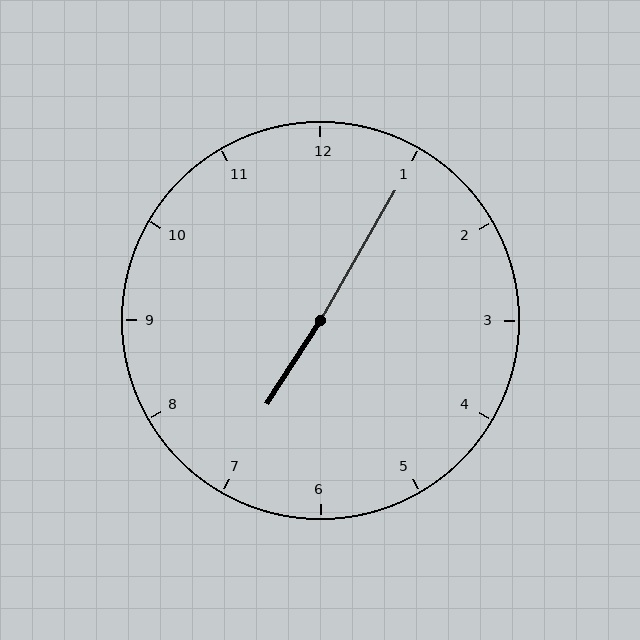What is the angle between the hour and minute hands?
Approximately 178 degrees.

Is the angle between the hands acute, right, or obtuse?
It is obtuse.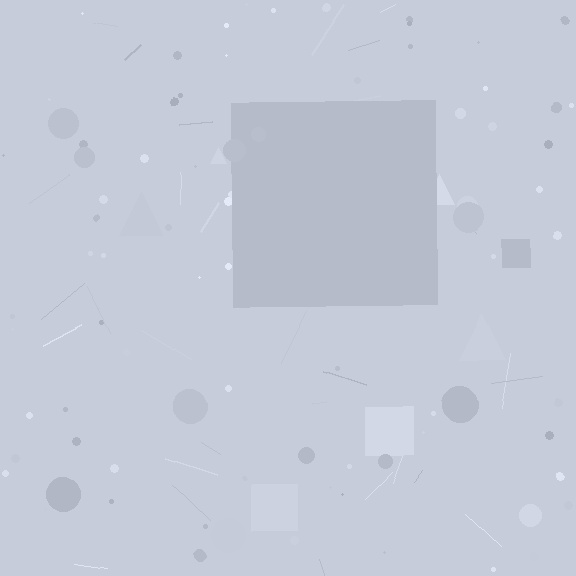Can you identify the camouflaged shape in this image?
The camouflaged shape is a square.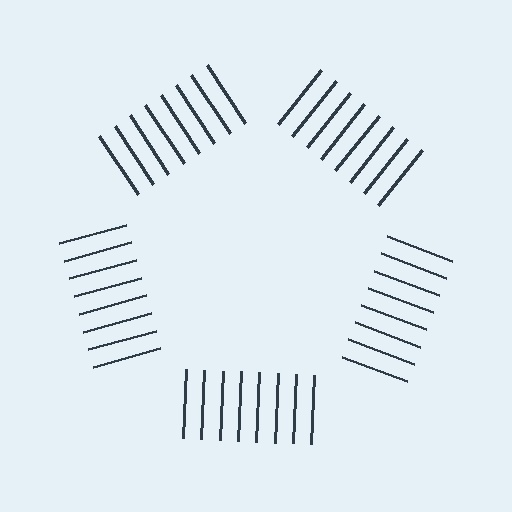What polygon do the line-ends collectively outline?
An illusory pentagon — the line segments terminate on its edges but no continuous stroke is drawn.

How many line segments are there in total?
40 — 8 along each of the 5 edges.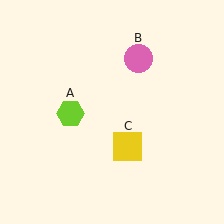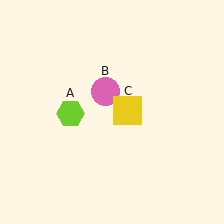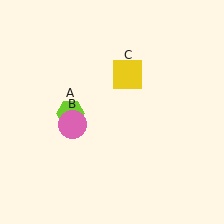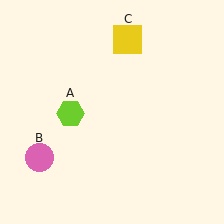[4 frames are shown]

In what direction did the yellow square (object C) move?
The yellow square (object C) moved up.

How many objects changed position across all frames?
2 objects changed position: pink circle (object B), yellow square (object C).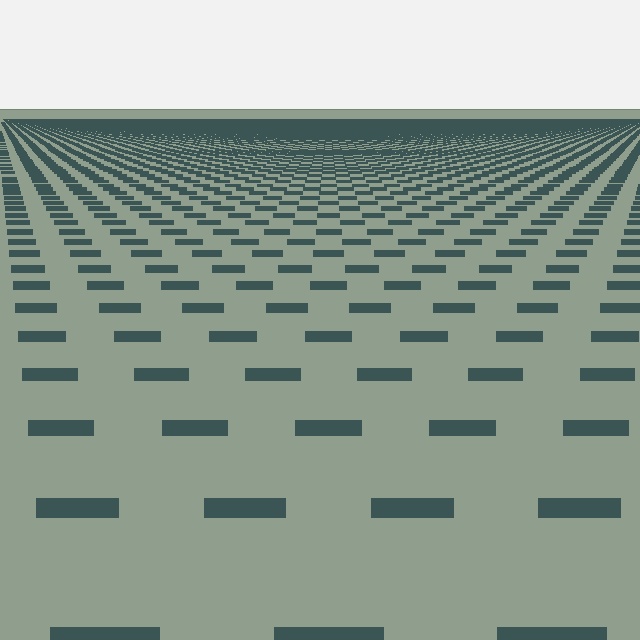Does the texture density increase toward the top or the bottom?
Density increases toward the top.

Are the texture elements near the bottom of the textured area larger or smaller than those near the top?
Larger. Near the bottom, elements are closer to the viewer and appear at a bigger on-screen size.